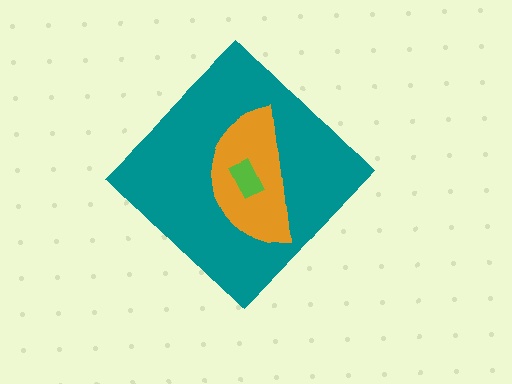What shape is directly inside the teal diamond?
The orange semicircle.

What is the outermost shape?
The teal diamond.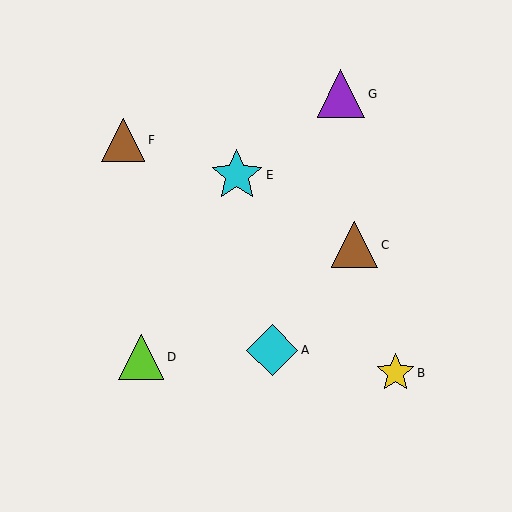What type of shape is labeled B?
Shape B is a yellow star.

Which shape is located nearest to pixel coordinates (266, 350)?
The cyan diamond (labeled A) at (272, 350) is nearest to that location.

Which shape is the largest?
The cyan star (labeled E) is the largest.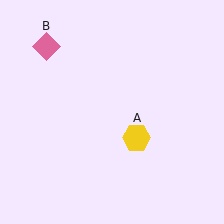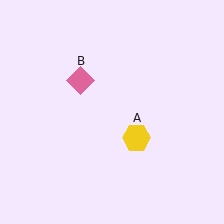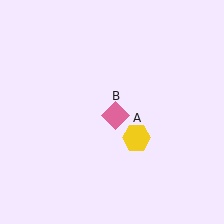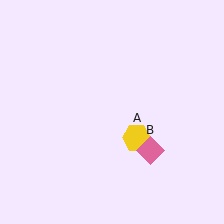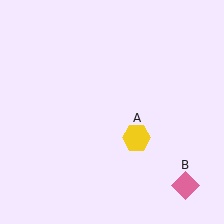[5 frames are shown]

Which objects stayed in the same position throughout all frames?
Yellow hexagon (object A) remained stationary.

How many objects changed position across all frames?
1 object changed position: pink diamond (object B).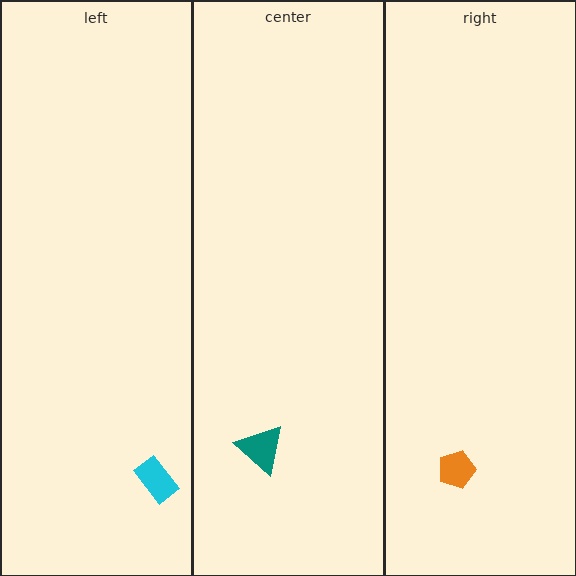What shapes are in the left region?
The cyan rectangle.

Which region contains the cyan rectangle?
The left region.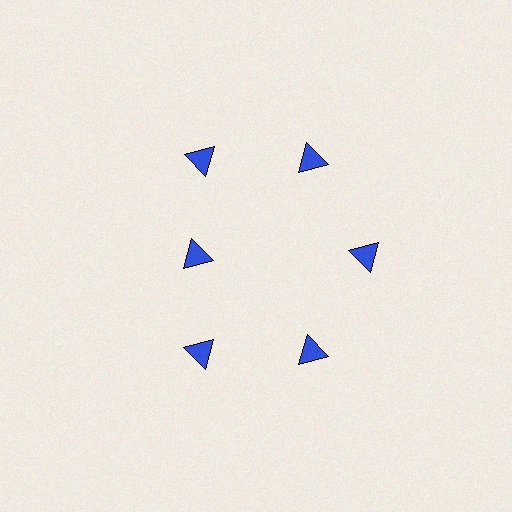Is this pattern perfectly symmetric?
No. The 6 blue triangles are arranged in a ring, but one element near the 9 o'clock position is pulled inward toward the center, breaking the 6-fold rotational symmetry.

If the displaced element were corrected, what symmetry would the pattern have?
It would have 6-fold rotational symmetry — the pattern would map onto itself every 60 degrees.